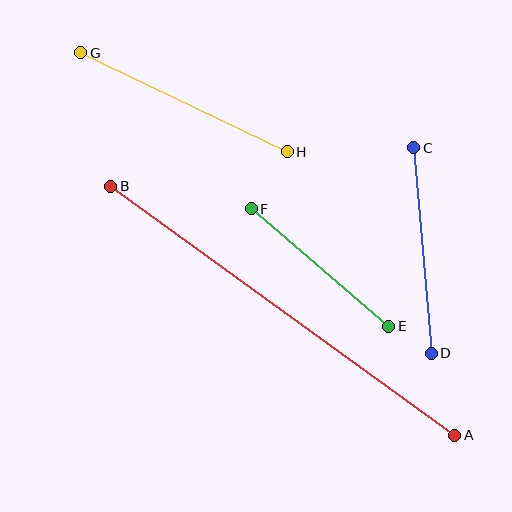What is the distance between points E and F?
The distance is approximately 181 pixels.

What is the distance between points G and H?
The distance is approximately 229 pixels.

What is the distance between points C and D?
The distance is approximately 207 pixels.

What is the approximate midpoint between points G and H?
The midpoint is at approximately (184, 102) pixels.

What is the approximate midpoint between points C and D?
The midpoint is at approximately (422, 251) pixels.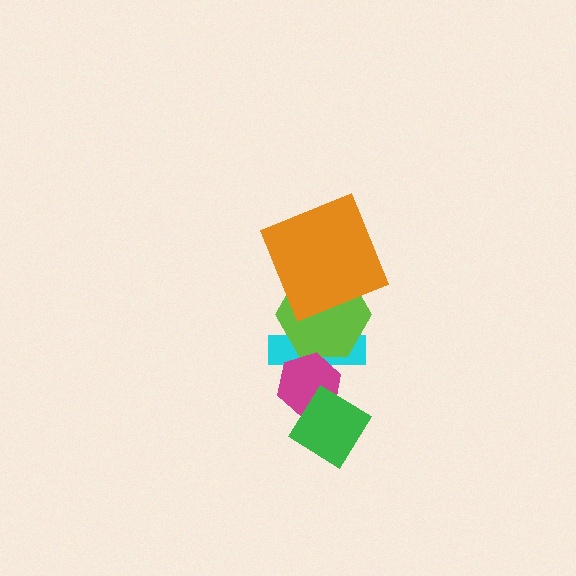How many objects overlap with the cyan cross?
3 objects overlap with the cyan cross.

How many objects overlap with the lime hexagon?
3 objects overlap with the lime hexagon.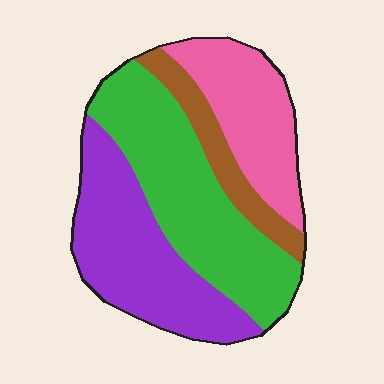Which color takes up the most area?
Green, at roughly 35%.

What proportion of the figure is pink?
Pink takes up between a sixth and a third of the figure.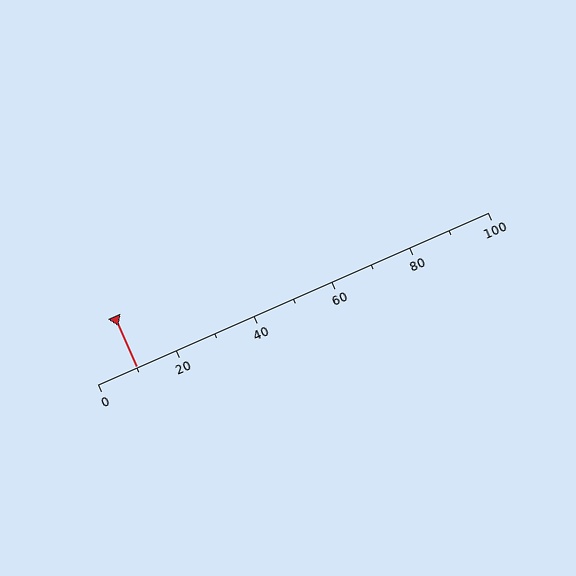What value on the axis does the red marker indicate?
The marker indicates approximately 10.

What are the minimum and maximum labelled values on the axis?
The axis runs from 0 to 100.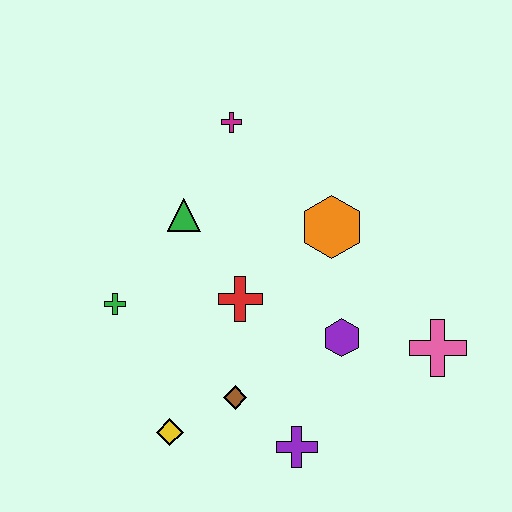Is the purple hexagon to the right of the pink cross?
No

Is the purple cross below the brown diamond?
Yes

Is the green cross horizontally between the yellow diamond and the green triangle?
No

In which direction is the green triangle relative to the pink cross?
The green triangle is to the left of the pink cross.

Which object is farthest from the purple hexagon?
The magenta cross is farthest from the purple hexagon.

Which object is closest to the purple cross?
The brown diamond is closest to the purple cross.